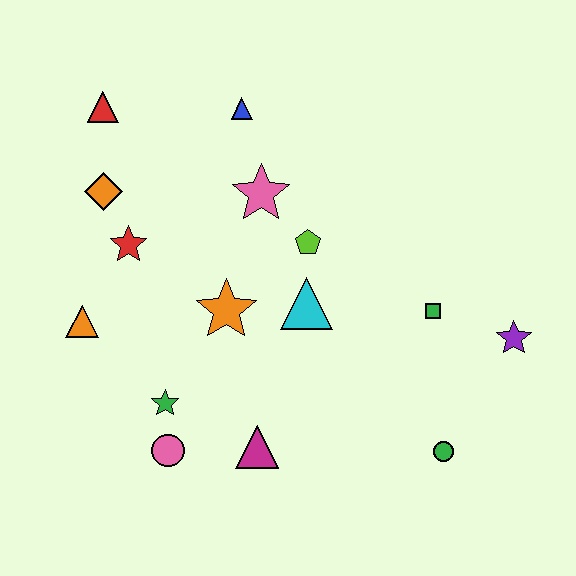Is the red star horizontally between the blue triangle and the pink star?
No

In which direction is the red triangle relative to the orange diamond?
The red triangle is above the orange diamond.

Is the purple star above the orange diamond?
No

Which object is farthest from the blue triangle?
The green circle is farthest from the blue triangle.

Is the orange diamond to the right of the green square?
No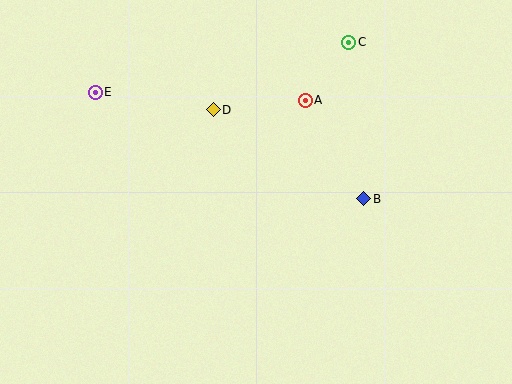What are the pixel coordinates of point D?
Point D is at (213, 110).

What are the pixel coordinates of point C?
Point C is at (349, 42).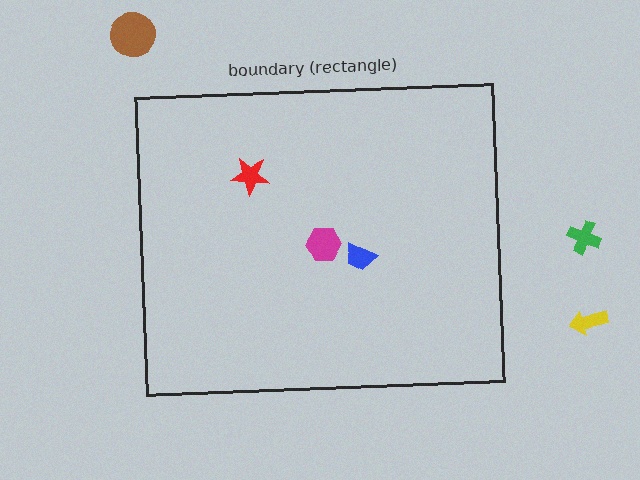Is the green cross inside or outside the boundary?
Outside.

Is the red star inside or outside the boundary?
Inside.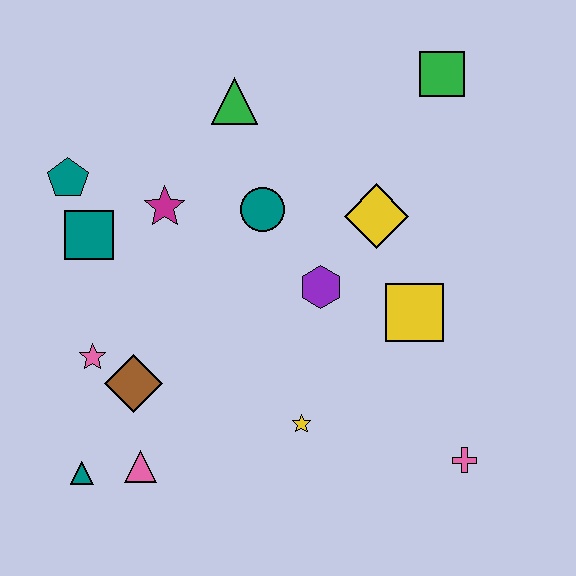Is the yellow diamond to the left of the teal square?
No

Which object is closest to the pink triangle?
The teal triangle is closest to the pink triangle.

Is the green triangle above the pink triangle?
Yes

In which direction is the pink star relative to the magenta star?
The pink star is below the magenta star.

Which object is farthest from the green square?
The teal triangle is farthest from the green square.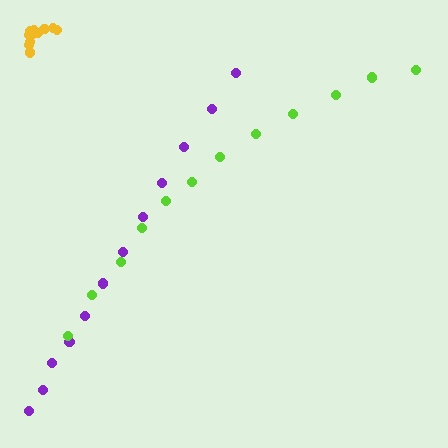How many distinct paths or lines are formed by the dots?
There are 3 distinct paths.